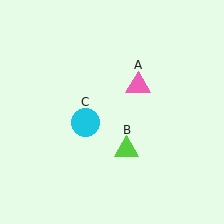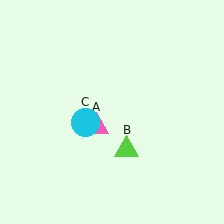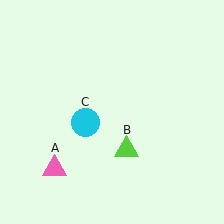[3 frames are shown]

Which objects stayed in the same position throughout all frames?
Lime triangle (object B) and cyan circle (object C) remained stationary.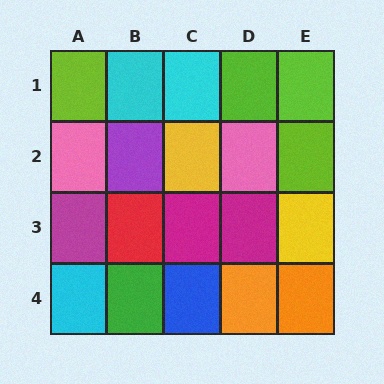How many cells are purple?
1 cell is purple.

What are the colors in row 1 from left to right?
Lime, cyan, cyan, lime, lime.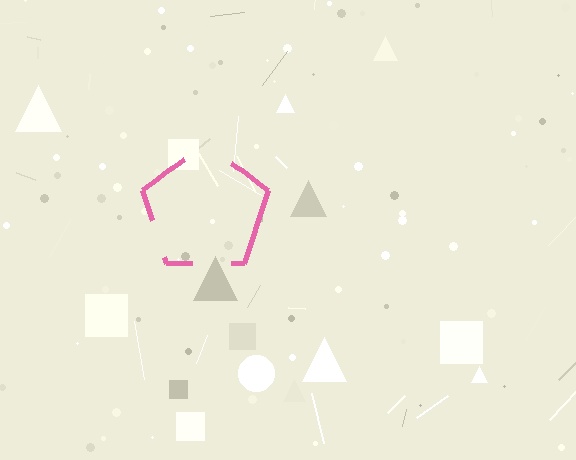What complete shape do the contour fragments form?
The contour fragments form a pentagon.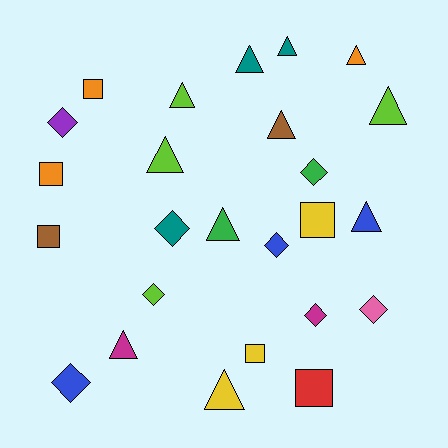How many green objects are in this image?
There are 2 green objects.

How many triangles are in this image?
There are 11 triangles.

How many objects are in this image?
There are 25 objects.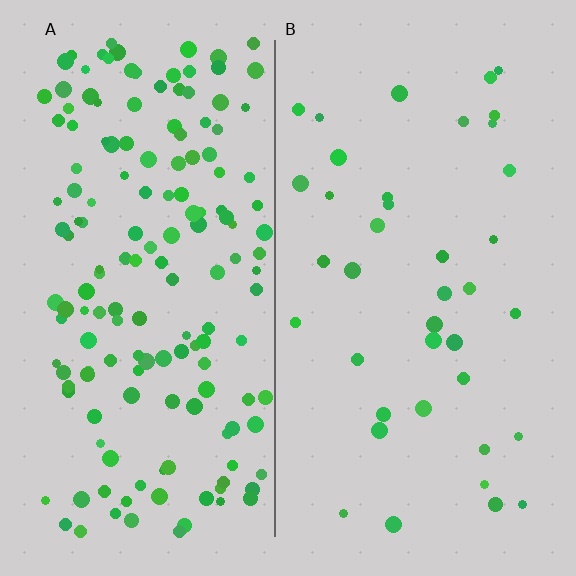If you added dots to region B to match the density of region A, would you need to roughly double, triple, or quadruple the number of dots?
Approximately quadruple.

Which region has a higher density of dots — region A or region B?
A (the left).